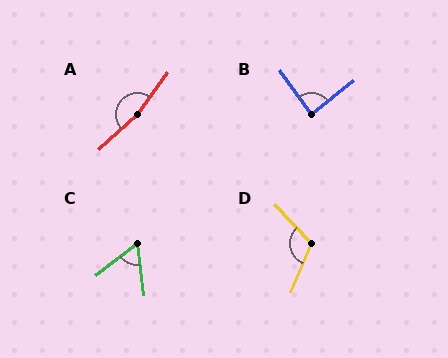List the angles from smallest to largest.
C (59°), B (87°), D (114°), A (168°).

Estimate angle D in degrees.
Approximately 114 degrees.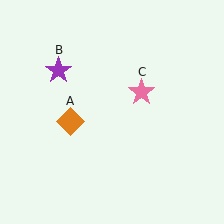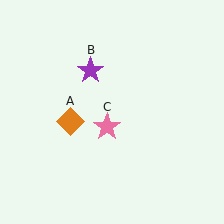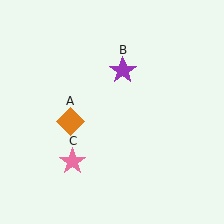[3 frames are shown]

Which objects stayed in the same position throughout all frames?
Orange diamond (object A) remained stationary.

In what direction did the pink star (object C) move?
The pink star (object C) moved down and to the left.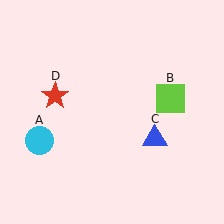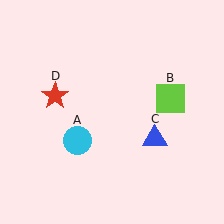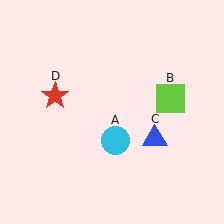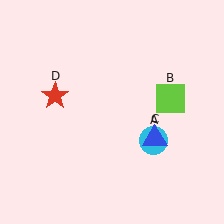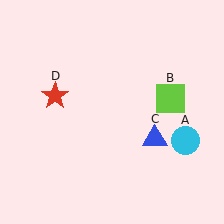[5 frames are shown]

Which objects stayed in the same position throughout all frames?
Lime square (object B) and blue triangle (object C) and red star (object D) remained stationary.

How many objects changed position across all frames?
1 object changed position: cyan circle (object A).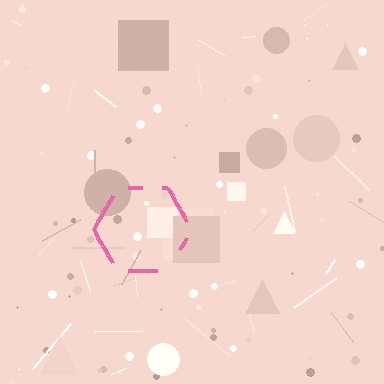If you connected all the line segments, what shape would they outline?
They would outline a hexagon.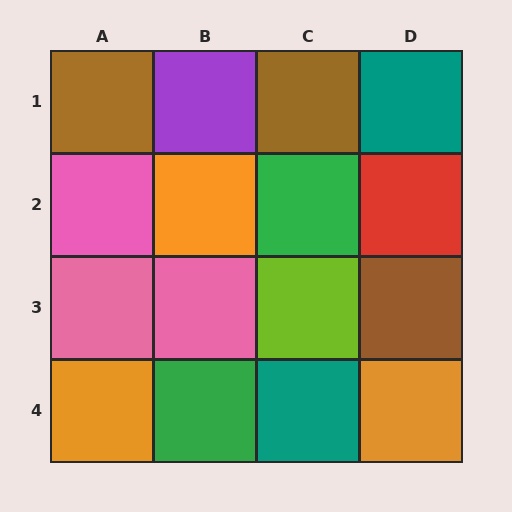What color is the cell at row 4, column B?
Green.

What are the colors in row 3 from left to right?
Pink, pink, lime, brown.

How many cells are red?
1 cell is red.